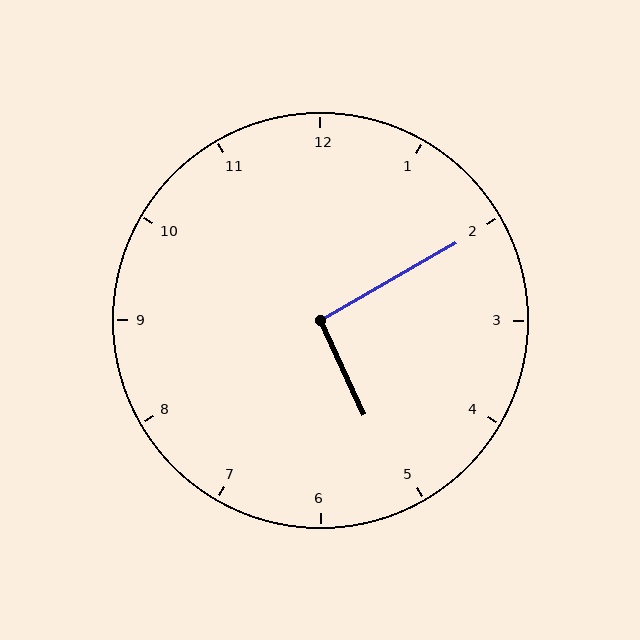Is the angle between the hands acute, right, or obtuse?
It is right.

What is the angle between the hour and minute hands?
Approximately 95 degrees.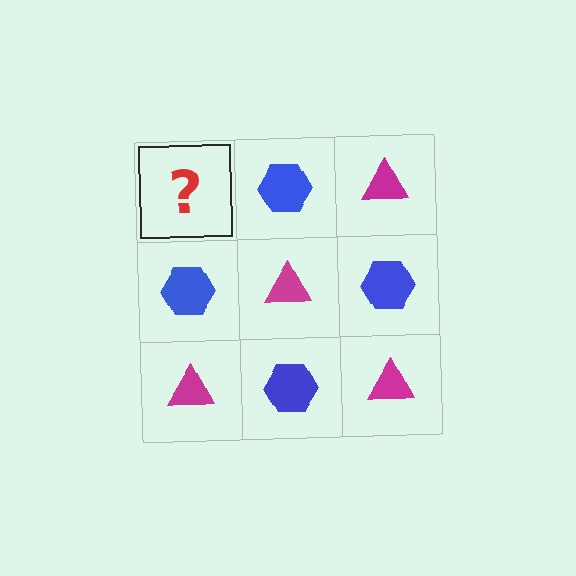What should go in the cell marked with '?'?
The missing cell should contain a magenta triangle.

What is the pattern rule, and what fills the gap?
The rule is that it alternates magenta triangle and blue hexagon in a checkerboard pattern. The gap should be filled with a magenta triangle.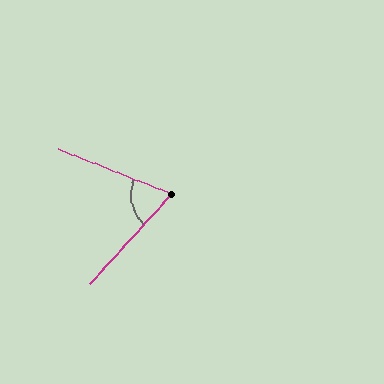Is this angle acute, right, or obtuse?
It is acute.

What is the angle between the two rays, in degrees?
Approximately 69 degrees.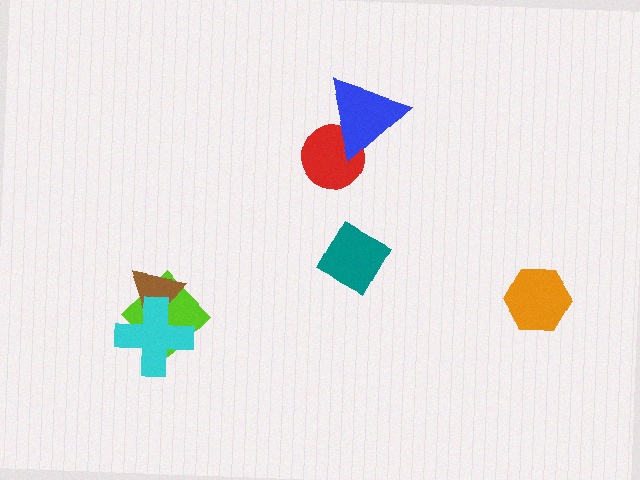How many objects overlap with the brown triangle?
2 objects overlap with the brown triangle.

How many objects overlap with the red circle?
1 object overlaps with the red circle.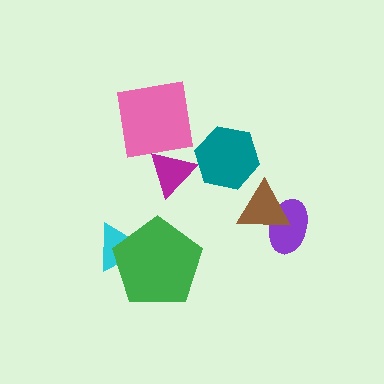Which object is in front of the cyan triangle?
The green pentagon is in front of the cyan triangle.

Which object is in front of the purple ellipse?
The brown triangle is in front of the purple ellipse.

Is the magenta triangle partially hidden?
No, no other shape covers it.